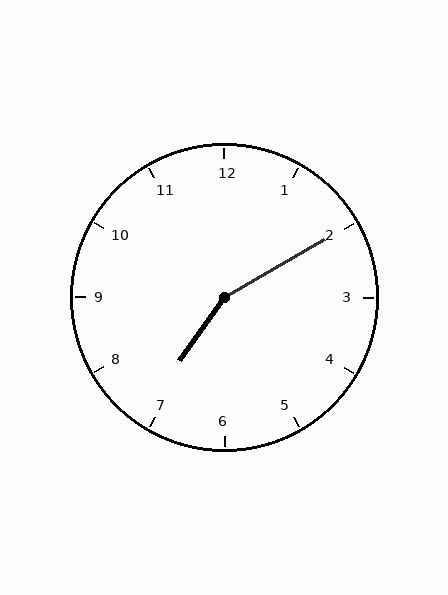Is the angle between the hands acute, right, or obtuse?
It is obtuse.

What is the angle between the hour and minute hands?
Approximately 155 degrees.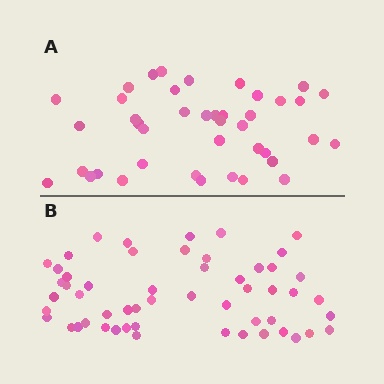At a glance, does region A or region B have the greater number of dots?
Region B (the bottom region) has more dots.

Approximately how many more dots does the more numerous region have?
Region B has approximately 15 more dots than region A.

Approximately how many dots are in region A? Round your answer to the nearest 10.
About 40 dots. (The exact count is 41, which rounds to 40.)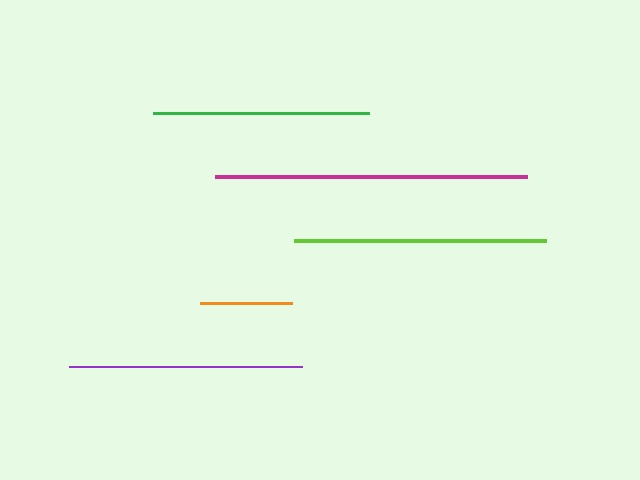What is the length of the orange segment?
The orange segment is approximately 91 pixels long.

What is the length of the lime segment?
The lime segment is approximately 252 pixels long.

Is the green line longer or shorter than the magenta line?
The magenta line is longer than the green line.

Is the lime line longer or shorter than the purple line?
The lime line is longer than the purple line.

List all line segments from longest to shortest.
From longest to shortest: magenta, lime, purple, green, orange.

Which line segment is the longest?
The magenta line is the longest at approximately 311 pixels.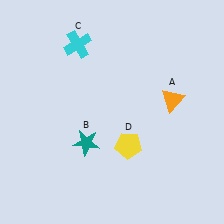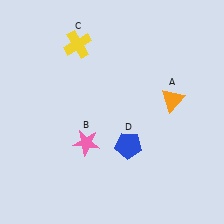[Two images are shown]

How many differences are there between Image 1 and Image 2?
There are 3 differences between the two images.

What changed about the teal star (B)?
In Image 1, B is teal. In Image 2, it changed to pink.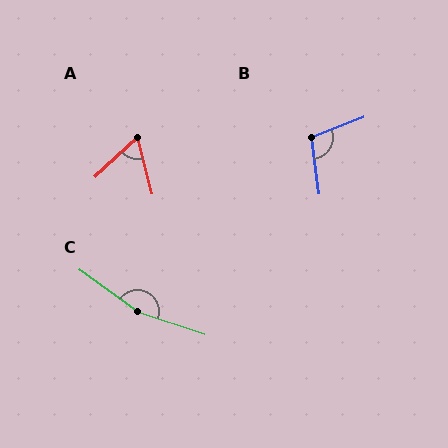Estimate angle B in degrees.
Approximately 103 degrees.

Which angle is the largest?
C, at approximately 163 degrees.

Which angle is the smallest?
A, at approximately 62 degrees.